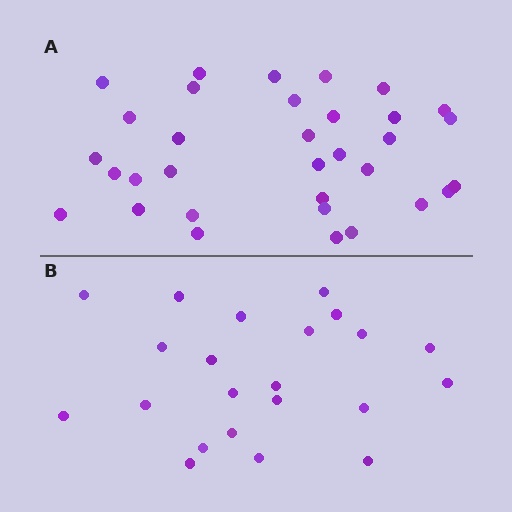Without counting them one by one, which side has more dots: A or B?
Region A (the top region) has more dots.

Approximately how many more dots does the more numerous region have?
Region A has roughly 12 or so more dots than region B.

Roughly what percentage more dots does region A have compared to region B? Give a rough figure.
About 50% more.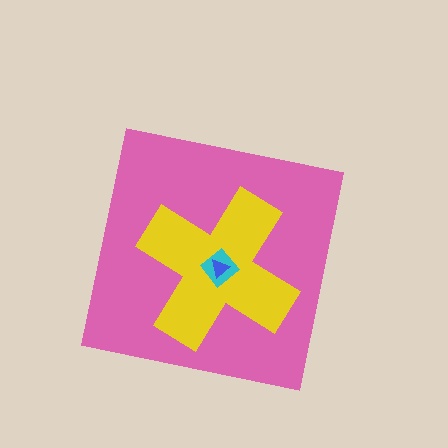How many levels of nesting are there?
4.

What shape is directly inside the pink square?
The yellow cross.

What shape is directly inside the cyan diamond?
The blue triangle.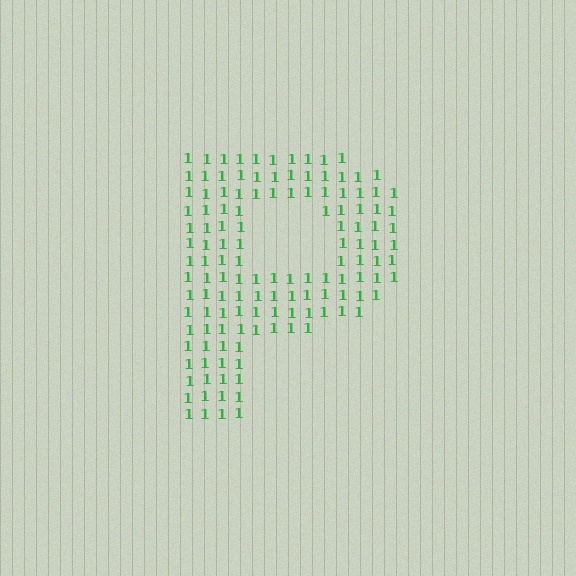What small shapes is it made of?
It is made of small digit 1's.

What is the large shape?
The large shape is the letter P.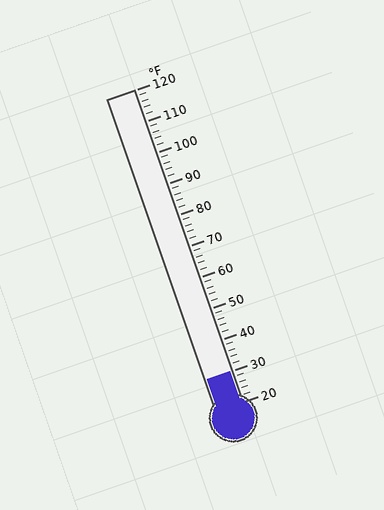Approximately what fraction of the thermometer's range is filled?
The thermometer is filled to approximately 10% of its range.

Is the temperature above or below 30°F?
The temperature is at 30°F.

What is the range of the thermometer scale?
The thermometer scale ranges from 20°F to 120°F.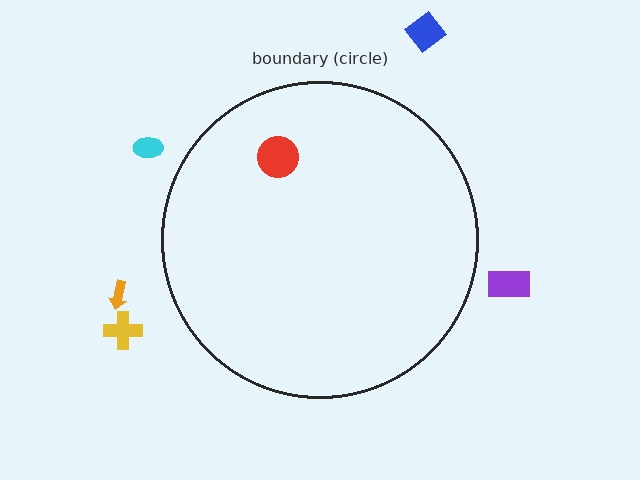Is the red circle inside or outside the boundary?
Inside.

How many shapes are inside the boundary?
1 inside, 5 outside.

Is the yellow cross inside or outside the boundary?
Outside.